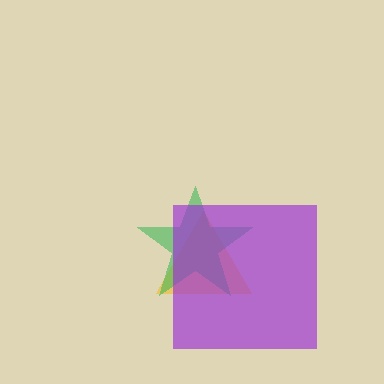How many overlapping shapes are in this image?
There are 3 overlapping shapes in the image.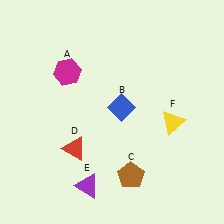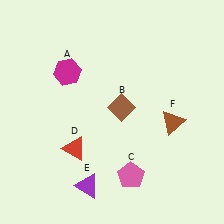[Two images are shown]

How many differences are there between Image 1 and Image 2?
There are 3 differences between the two images.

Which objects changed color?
B changed from blue to brown. C changed from brown to pink. F changed from yellow to brown.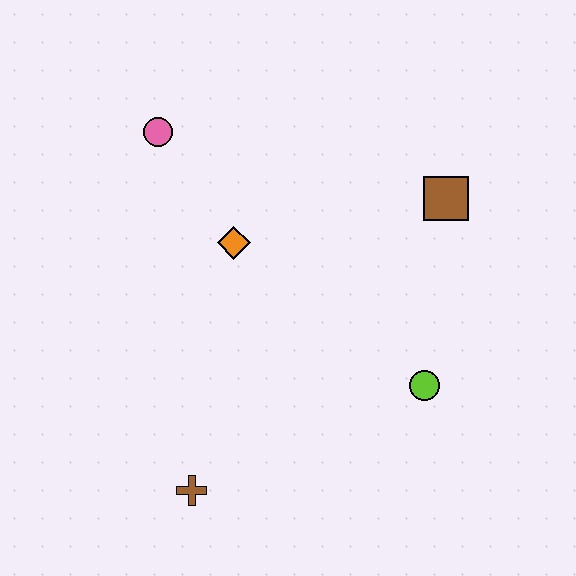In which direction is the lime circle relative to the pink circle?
The lime circle is to the right of the pink circle.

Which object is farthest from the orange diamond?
The brown cross is farthest from the orange diamond.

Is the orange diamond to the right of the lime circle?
No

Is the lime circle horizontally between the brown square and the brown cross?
Yes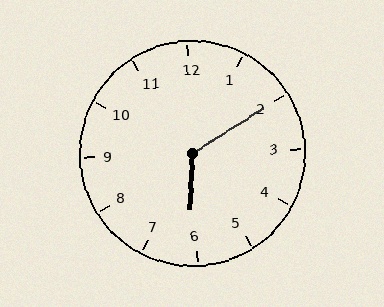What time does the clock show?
6:10.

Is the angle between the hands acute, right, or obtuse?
It is obtuse.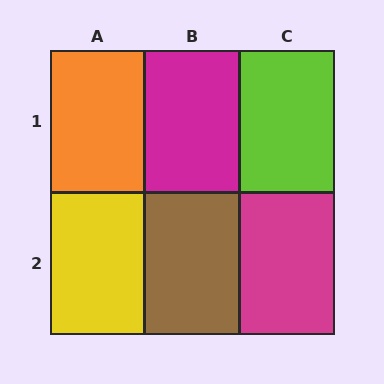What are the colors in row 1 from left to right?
Orange, magenta, lime.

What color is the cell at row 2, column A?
Yellow.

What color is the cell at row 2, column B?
Brown.